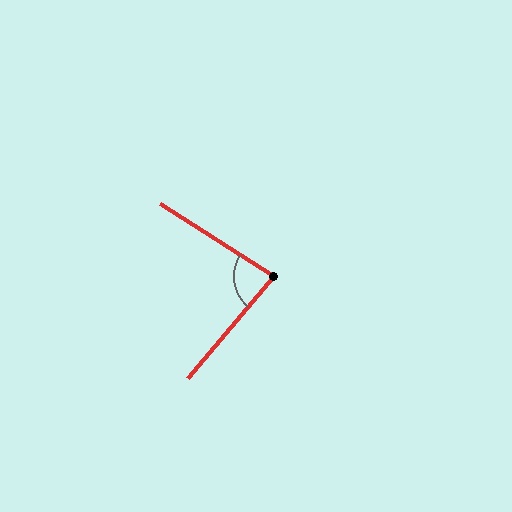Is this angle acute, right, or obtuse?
It is acute.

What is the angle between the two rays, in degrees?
Approximately 82 degrees.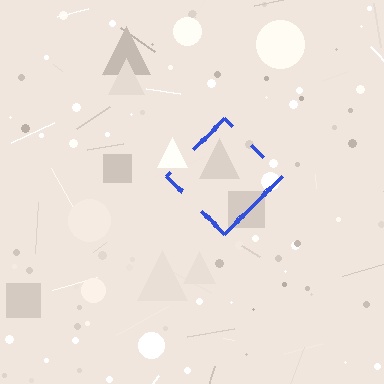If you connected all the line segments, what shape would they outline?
They would outline a diamond.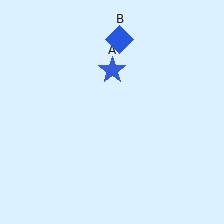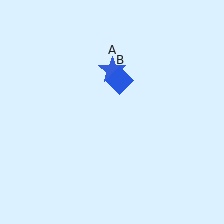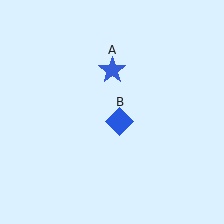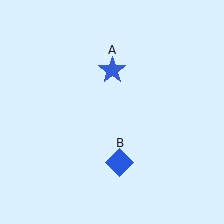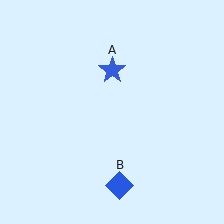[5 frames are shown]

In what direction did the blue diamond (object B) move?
The blue diamond (object B) moved down.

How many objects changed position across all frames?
1 object changed position: blue diamond (object B).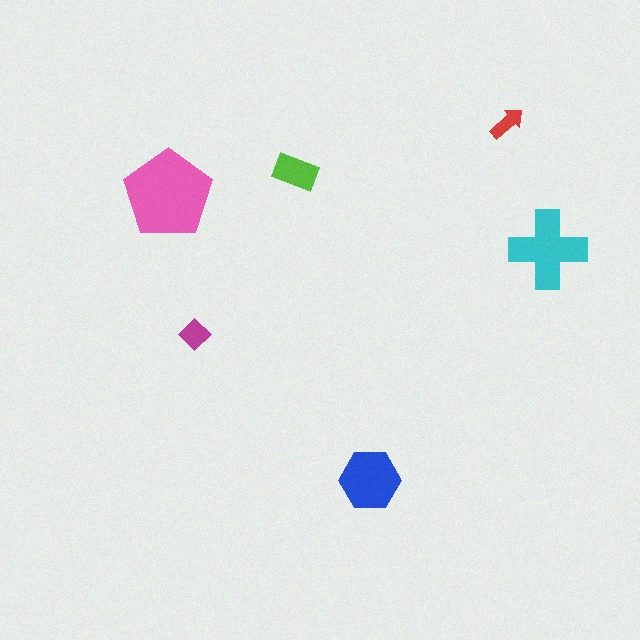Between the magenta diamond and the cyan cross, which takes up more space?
The cyan cross.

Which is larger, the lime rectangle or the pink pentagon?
The pink pentagon.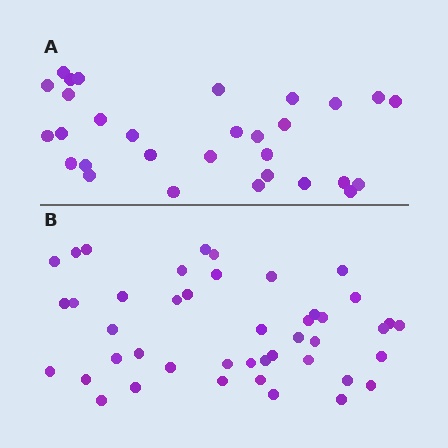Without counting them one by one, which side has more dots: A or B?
Region B (the bottom region) has more dots.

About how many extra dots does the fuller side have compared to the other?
Region B has approximately 15 more dots than region A.